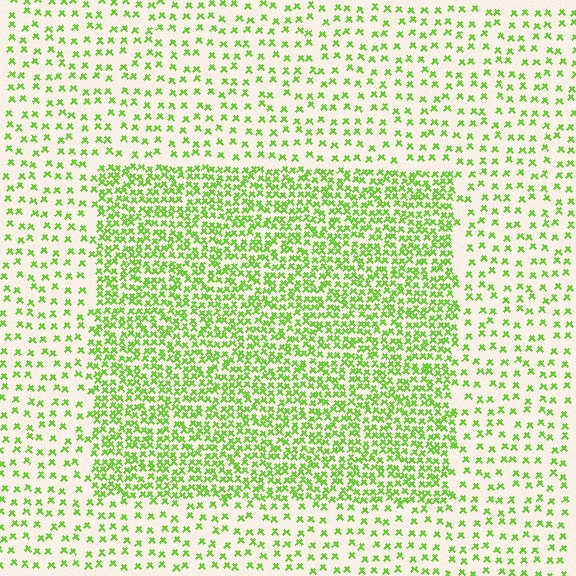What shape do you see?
I see a rectangle.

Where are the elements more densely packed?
The elements are more densely packed inside the rectangle boundary.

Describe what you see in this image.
The image contains small lime elements arranged at two different densities. A rectangle-shaped region is visible where the elements are more densely packed than the surrounding area.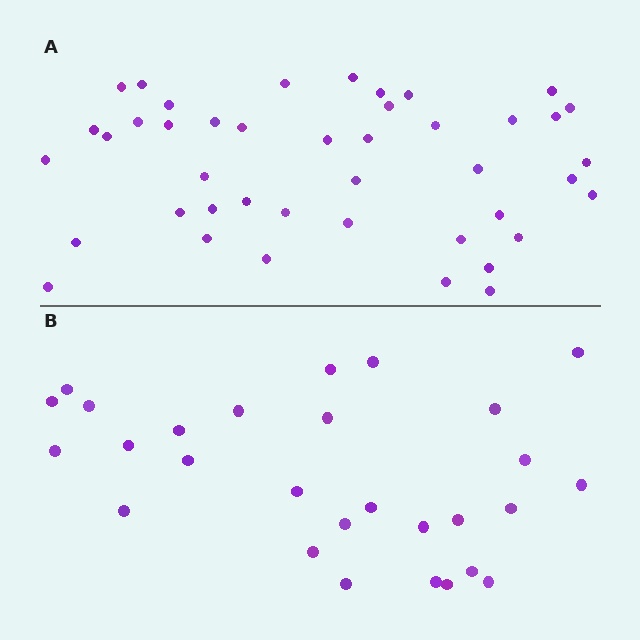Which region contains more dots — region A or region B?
Region A (the top region) has more dots.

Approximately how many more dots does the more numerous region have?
Region A has approximately 15 more dots than region B.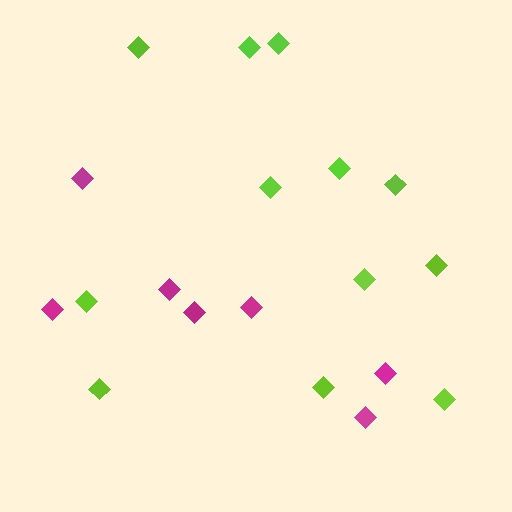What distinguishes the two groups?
There are 2 groups: one group of magenta diamonds (7) and one group of lime diamonds (12).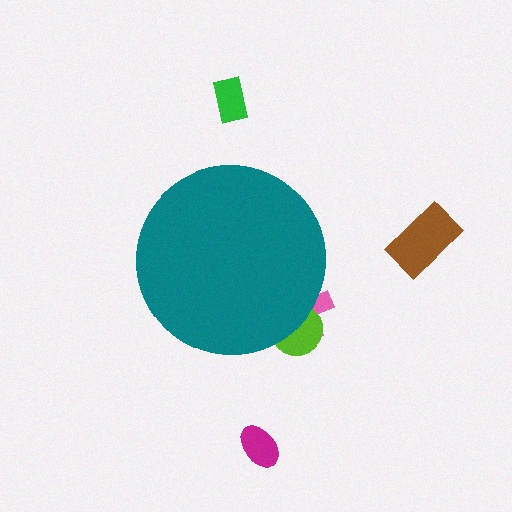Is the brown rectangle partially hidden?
No, the brown rectangle is fully visible.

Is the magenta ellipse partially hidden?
No, the magenta ellipse is fully visible.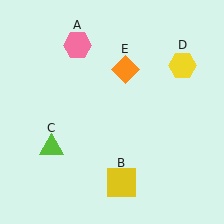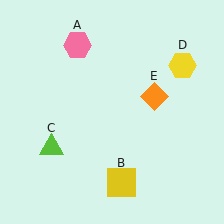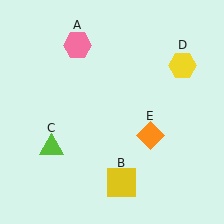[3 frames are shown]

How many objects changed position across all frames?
1 object changed position: orange diamond (object E).